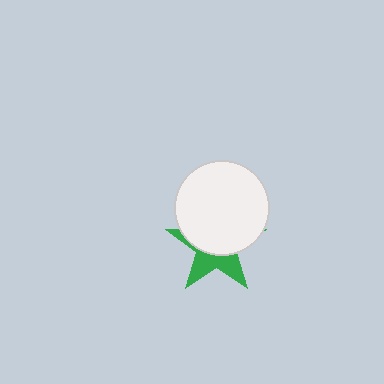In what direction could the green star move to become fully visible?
The green star could move down. That would shift it out from behind the white circle entirely.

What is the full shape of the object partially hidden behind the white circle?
The partially hidden object is a green star.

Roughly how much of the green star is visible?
A small part of it is visible (roughly 40%).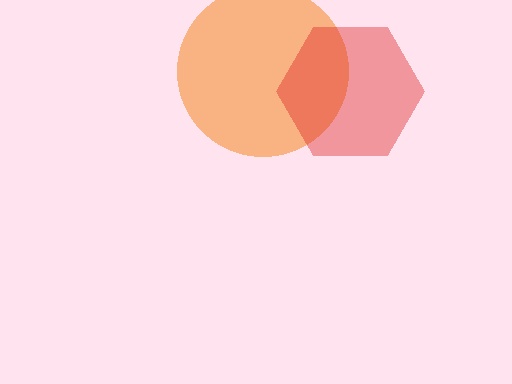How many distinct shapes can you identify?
There are 2 distinct shapes: an orange circle, a red hexagon.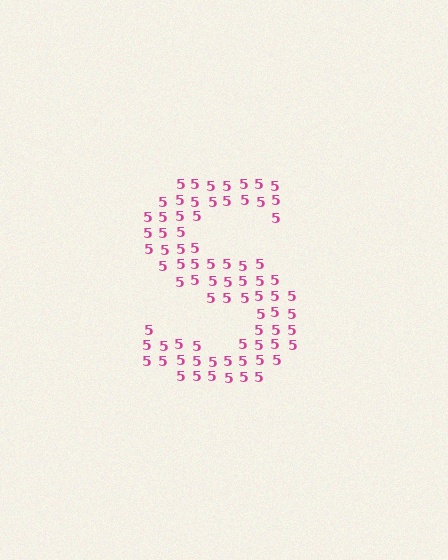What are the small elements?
The small elements are digit 5's.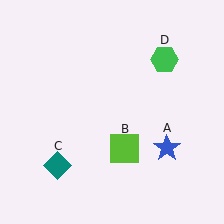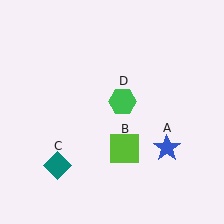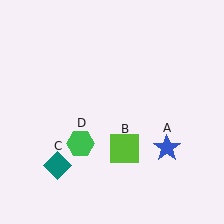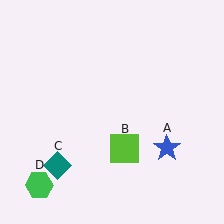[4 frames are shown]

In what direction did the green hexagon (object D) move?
The green hexagon (object D) moved down and to the left.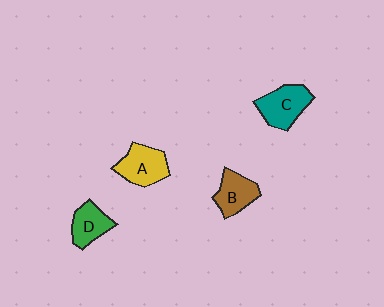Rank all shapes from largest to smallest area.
From largest to smallest: C (teal), A (yellow), B (brown), D (green).